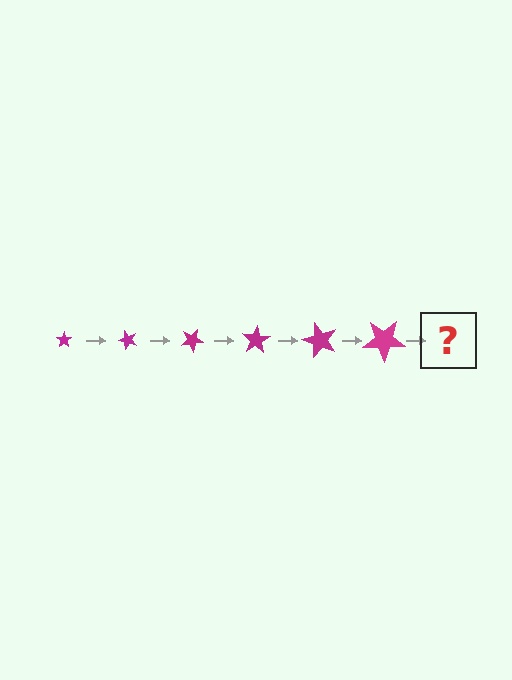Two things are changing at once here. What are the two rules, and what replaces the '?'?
The two rules are that the star grows larger each step and it rotates 50 degrees each step. The '?' should be a star, larger than the previous one and rotated 300 degrees from the start.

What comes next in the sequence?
The next element should be a star, larger than the previous one and rotated 300 degrees from the start.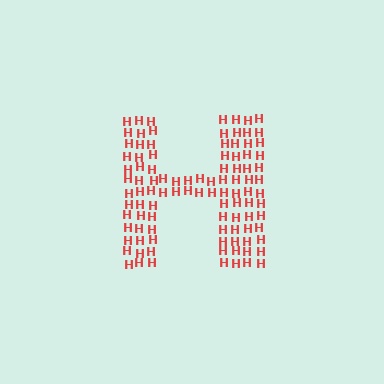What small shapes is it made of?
It is made of small letter H's.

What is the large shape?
The large shape is the letter H.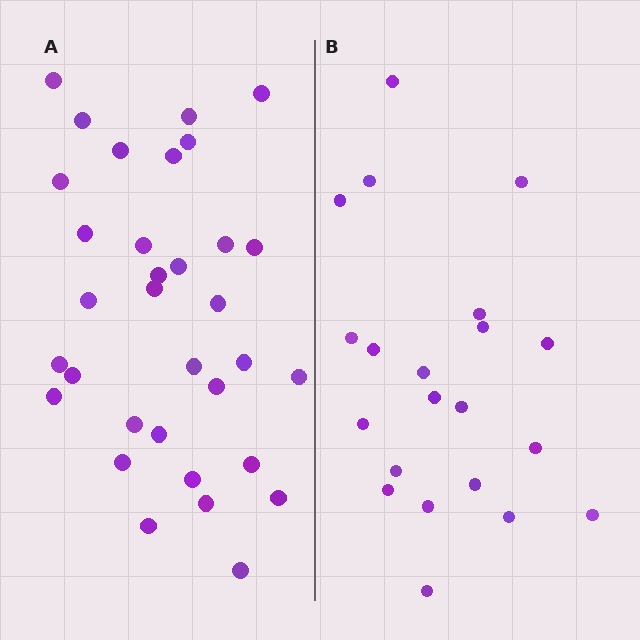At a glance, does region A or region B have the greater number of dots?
Region A (the left region) has more dots.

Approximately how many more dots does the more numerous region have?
Region A has roughly 12 or so more dots than region B.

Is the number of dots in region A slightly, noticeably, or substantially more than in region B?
Region A has substantially more. The ratio is roughly 1.6 to 1.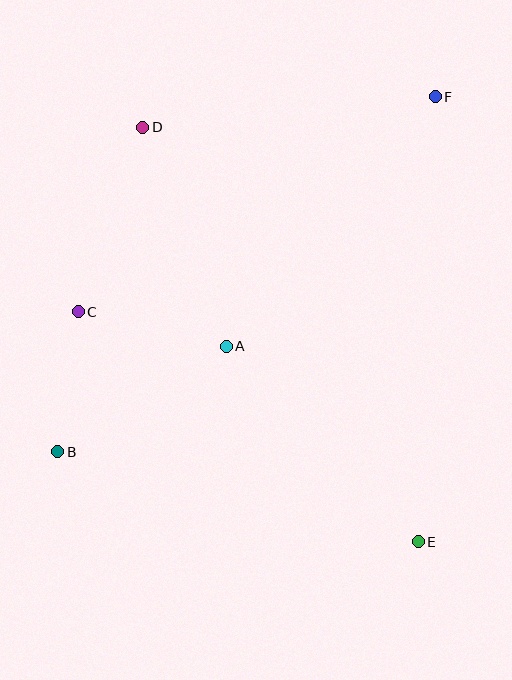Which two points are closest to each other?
Points B and C are closest to each other.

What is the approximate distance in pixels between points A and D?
The distance between A and D is approximately 235 pixels.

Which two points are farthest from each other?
Points B and F are farthest from each other.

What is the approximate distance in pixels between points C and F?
The distance between C and F is approximately 417 pixels.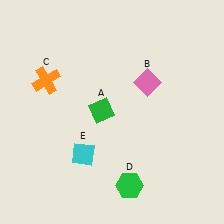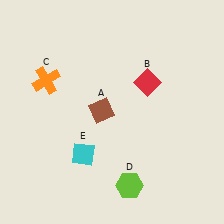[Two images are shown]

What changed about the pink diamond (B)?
In Image 1, B is pink. In Image 2, it changed to red.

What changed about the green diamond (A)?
In Image 1, A is green. In Image 2, it changed to brown.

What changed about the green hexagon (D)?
In Image 1, D is green. In Image 2, it changed to lime.